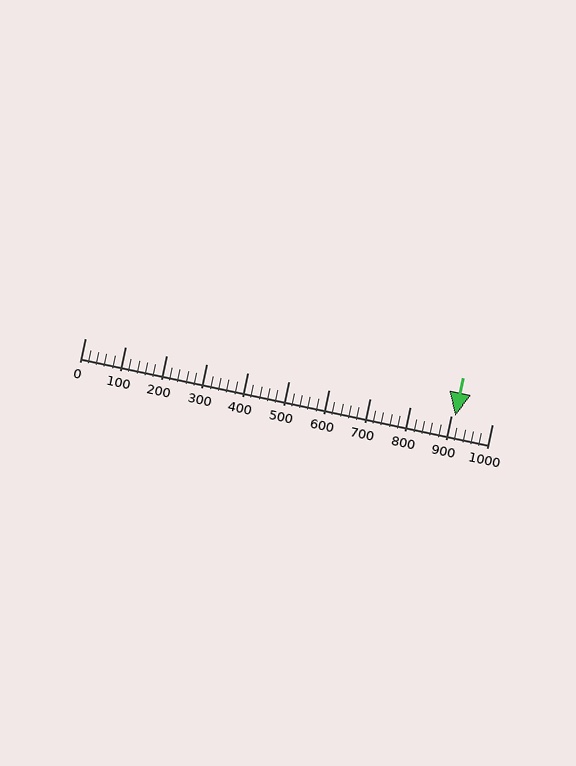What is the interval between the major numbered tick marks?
The major tick marks are spaced 100 units apart.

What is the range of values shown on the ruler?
The ruler shows values from 0 to 1000.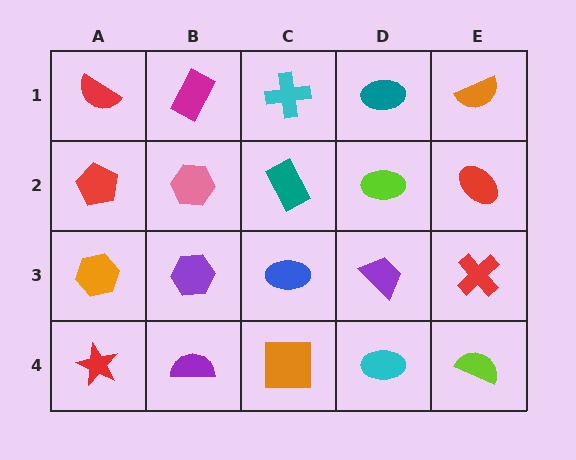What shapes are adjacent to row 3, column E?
A red ellipse (row 2, column E), a lime semicircle (row 4, column E), a purple trapezoid (row 3, column D).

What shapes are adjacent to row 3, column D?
A lime ellipse (row 2, column D), a cyan ellipse (row 4, column D), a blue ellipse (row 3, column C), a red cross (row 3, column E).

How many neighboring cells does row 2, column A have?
3.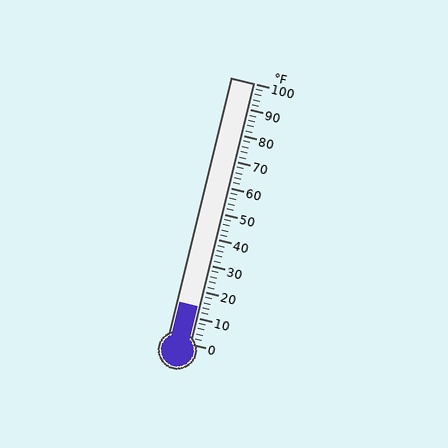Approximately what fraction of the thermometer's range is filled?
The thermometer is filled to approximately 15% of its range.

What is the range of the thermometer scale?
The thermometer scale ranges from 0°F to 100°F.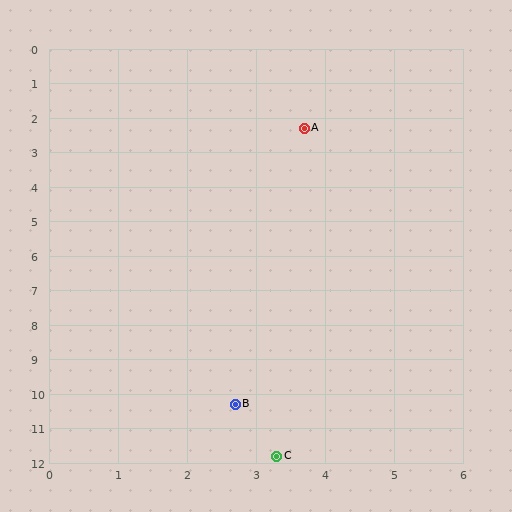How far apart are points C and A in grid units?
Points C and A are about 9.5 grid units apart.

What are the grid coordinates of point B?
Point B is at approximately (2.7, 10.3).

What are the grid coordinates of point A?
Point A is at approximately (3.7, 2.3).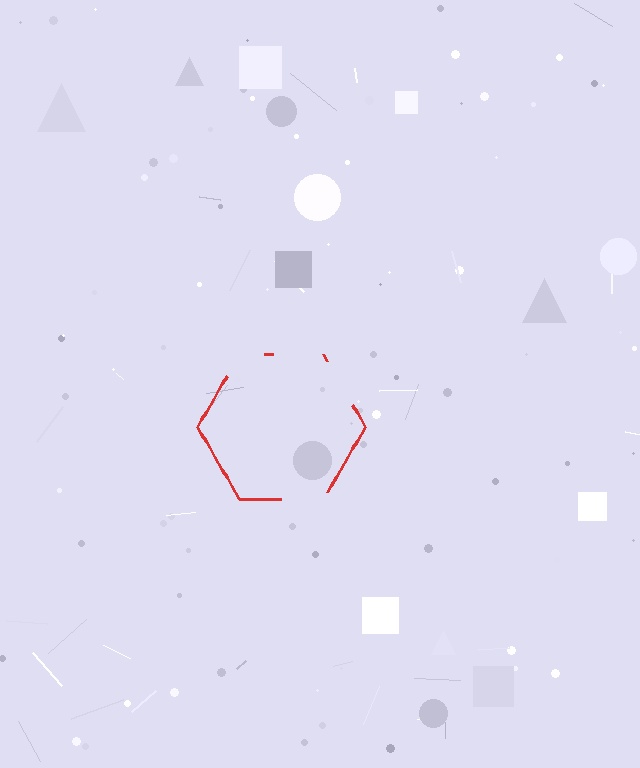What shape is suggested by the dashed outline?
The dashed outline suggests a hexagon.